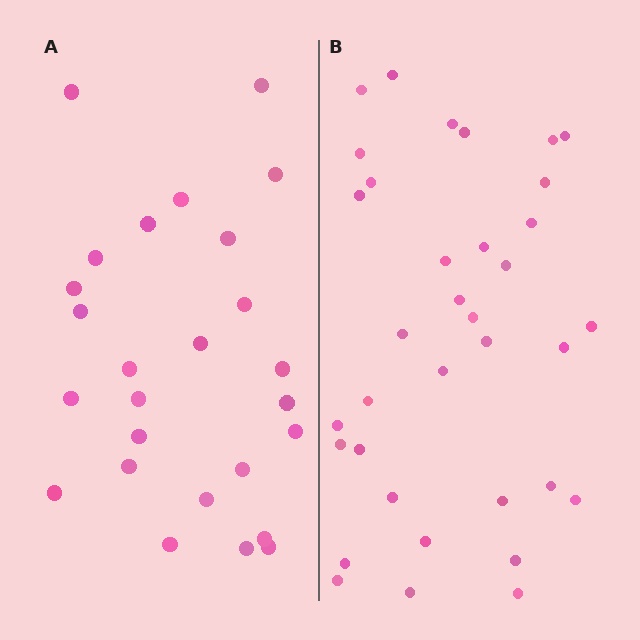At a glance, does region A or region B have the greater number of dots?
Region B (the right region) has more dots.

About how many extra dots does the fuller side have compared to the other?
Region B has roughly 8 or so more dots than region A.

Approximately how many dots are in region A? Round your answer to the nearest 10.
About 30 dots. (The exact count is 26, which rounds to 30.)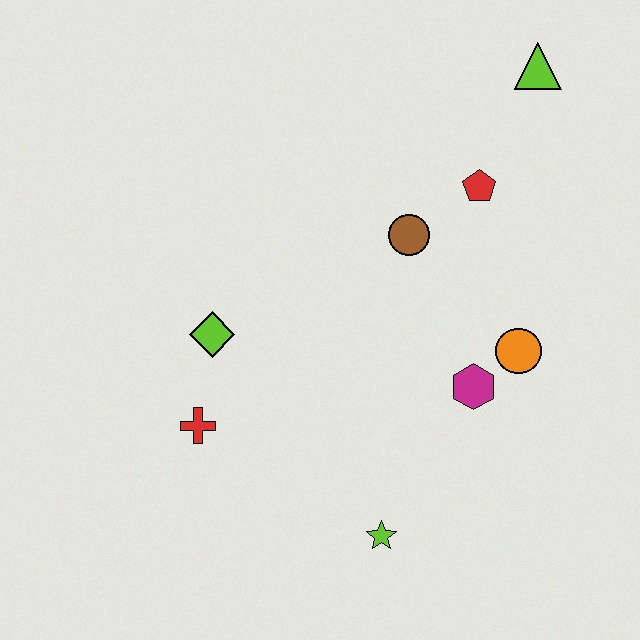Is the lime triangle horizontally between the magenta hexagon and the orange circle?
No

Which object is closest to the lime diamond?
The red cross is closest to the lime diamond.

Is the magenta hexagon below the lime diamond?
Yes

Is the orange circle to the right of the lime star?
Yes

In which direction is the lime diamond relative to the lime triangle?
The lime diamond is to the left of the lime triangle.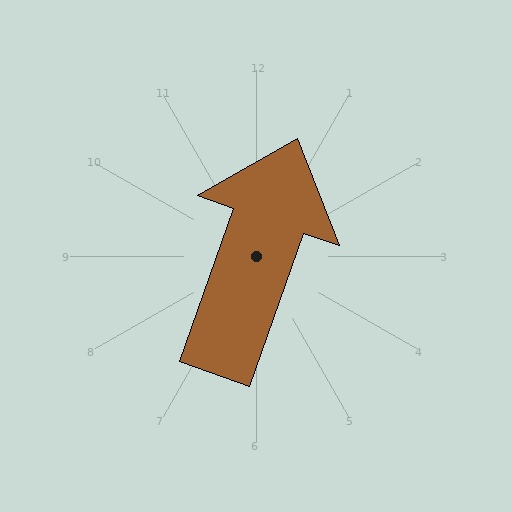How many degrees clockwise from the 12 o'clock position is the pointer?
Approximately 19 degrees.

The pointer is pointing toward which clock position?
Roughly 1 o'clock.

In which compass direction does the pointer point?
North.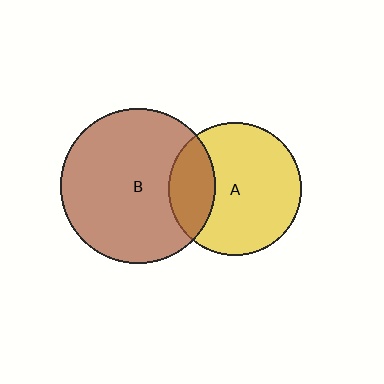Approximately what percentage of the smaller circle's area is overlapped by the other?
Approximately 25%.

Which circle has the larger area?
Circle B (brown).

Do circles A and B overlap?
Yes.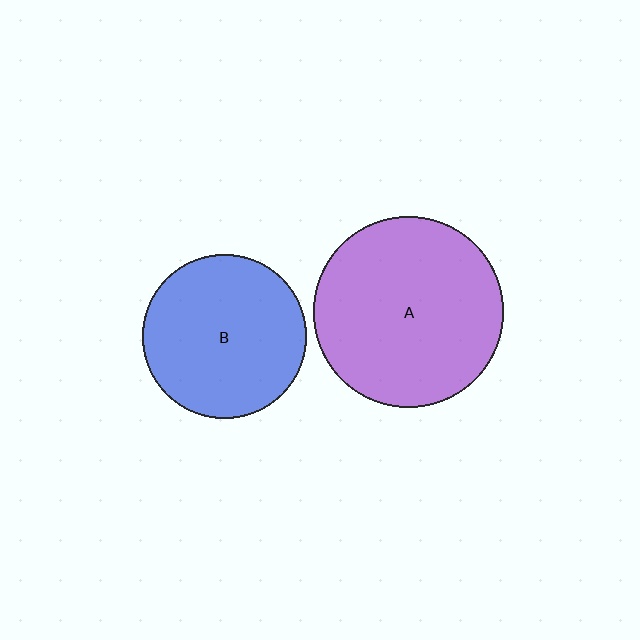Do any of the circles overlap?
No, none of the circles overlap.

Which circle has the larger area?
Circle A (purple).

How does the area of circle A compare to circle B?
Approximately 1.3 times.